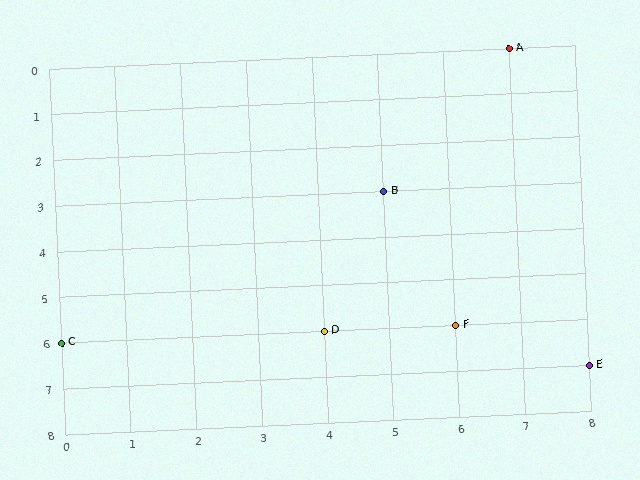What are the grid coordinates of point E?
Point E is at grid coordinates (8, 7).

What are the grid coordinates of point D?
Point D is at grid coordinates (4, 6).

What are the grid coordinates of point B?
Point B is at grid coordinates (5, 3).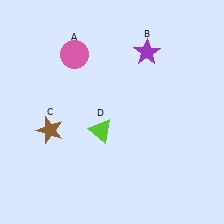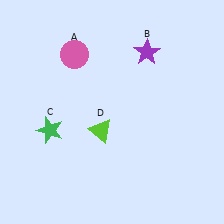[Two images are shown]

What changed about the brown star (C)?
In Image 1, C is brown. In Image 2, it changed to green.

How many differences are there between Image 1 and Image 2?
There is 1 difference between the two images.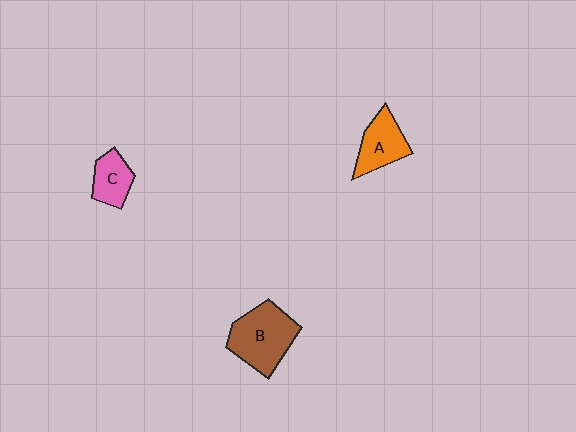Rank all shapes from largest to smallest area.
From largest to smallest: B (brown), A (orange), C (pink).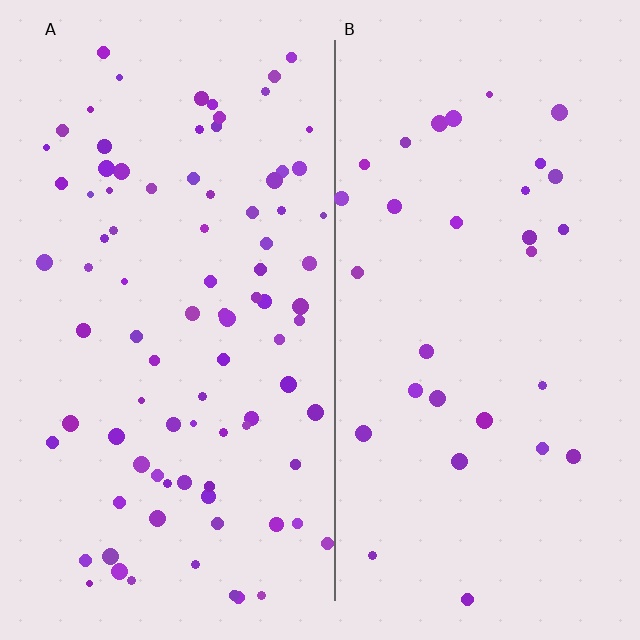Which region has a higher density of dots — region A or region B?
A (the left).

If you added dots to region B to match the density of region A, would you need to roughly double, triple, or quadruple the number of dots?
Approximately triple.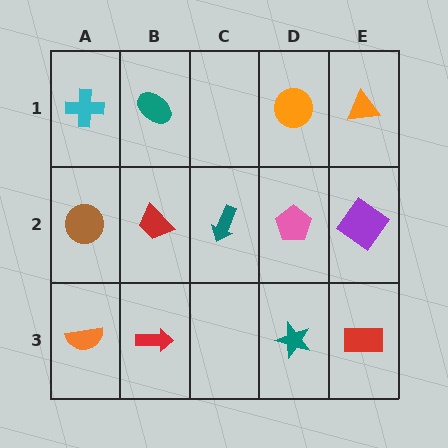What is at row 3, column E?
A red rectangle.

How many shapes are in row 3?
4 shapes.